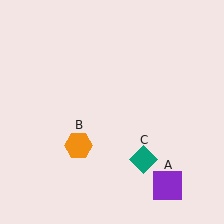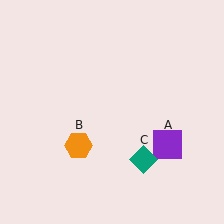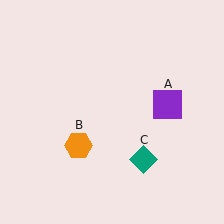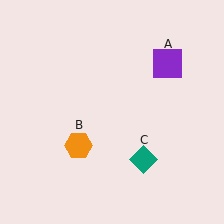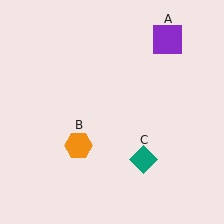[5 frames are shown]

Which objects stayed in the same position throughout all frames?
Orange hexagon (object B) and teal diamond (object C) remained stationary.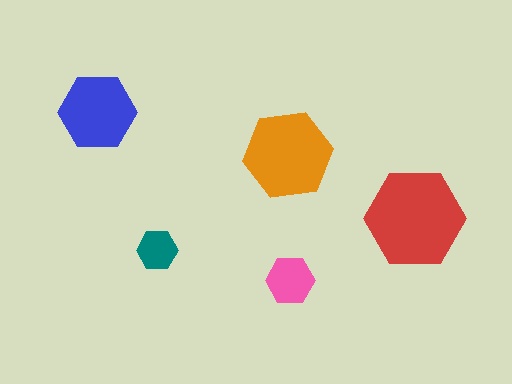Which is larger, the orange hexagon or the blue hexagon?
The orange one.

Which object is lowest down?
The pink hexagon is bottommost.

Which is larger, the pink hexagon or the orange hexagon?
The orange one.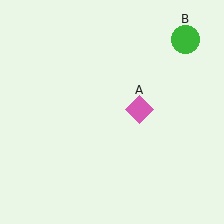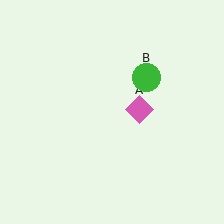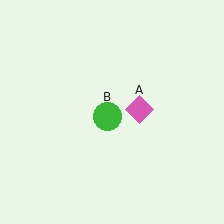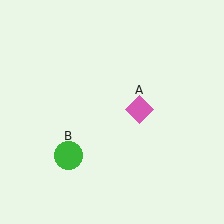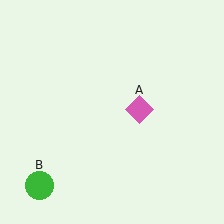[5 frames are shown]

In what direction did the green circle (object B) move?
The green circle (object B) moved down and to the left.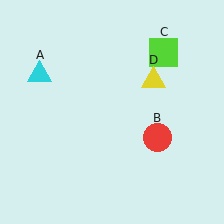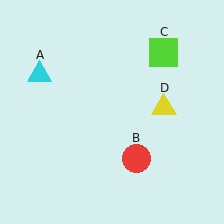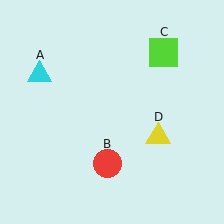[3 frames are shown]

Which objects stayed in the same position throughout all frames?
Cyan triangle (object A) and lime square (object C) remained stationary.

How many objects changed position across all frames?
2 objects changed position: red circle (object B), yellow triangle (object D).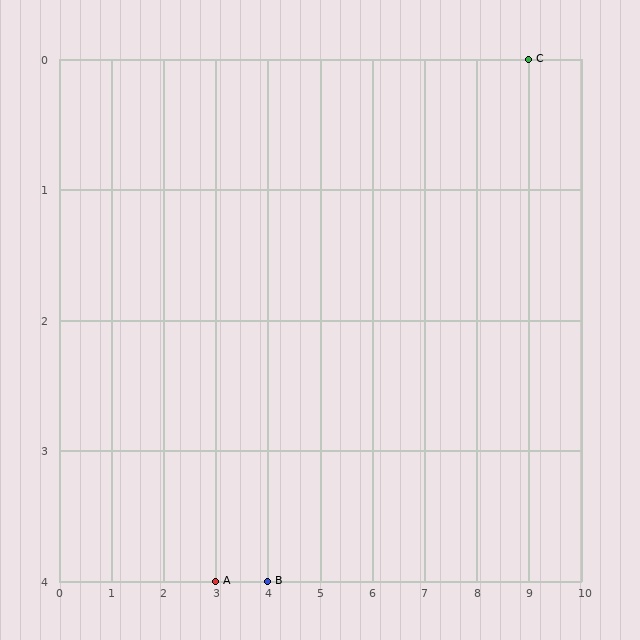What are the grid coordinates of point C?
Point C is at grid coordinates (9, 0).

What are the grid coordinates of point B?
Point B is at grid coordinates (4, 4).